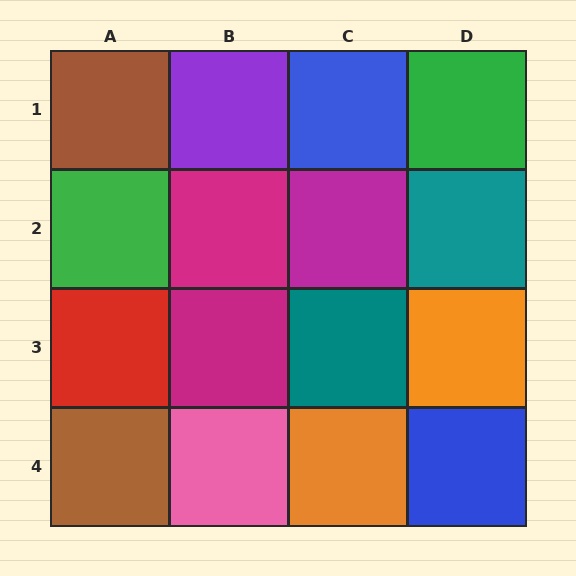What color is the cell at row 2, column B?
Magenta.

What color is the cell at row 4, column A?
Brown.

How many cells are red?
1 cell is red.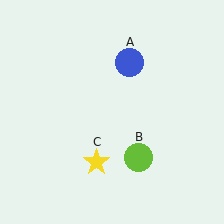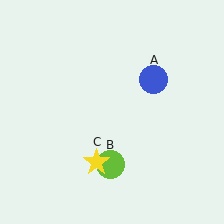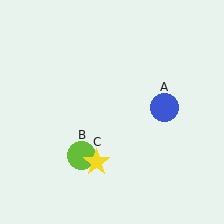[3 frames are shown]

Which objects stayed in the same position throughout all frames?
Yellow star (object C) remained stationary.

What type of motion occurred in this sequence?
The blue circle (object A), lime circle (object B) rotated clockwise around the center of the scene.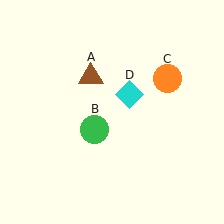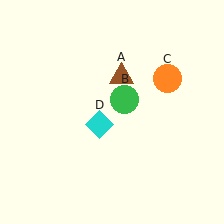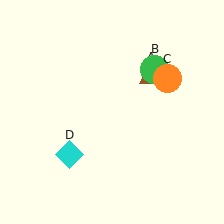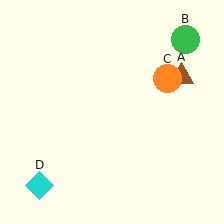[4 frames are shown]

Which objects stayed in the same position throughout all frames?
Orange circle (object C) remained stationary.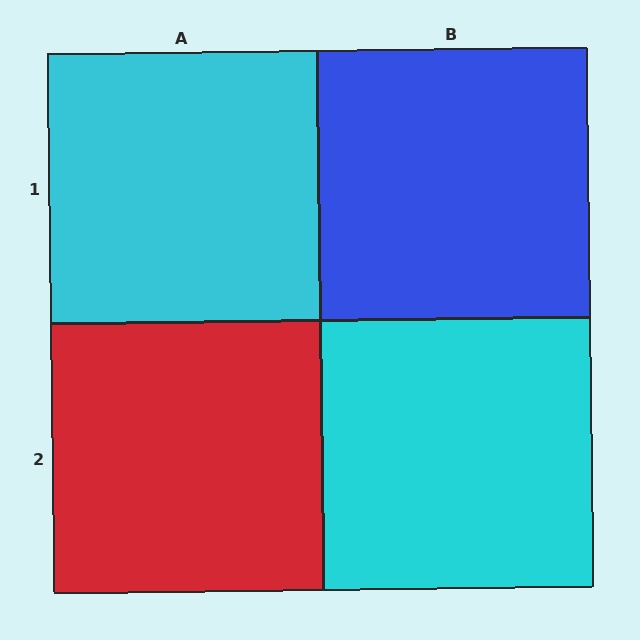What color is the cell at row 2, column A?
Red.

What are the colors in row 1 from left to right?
Cyan, blue.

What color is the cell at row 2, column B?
Cyan.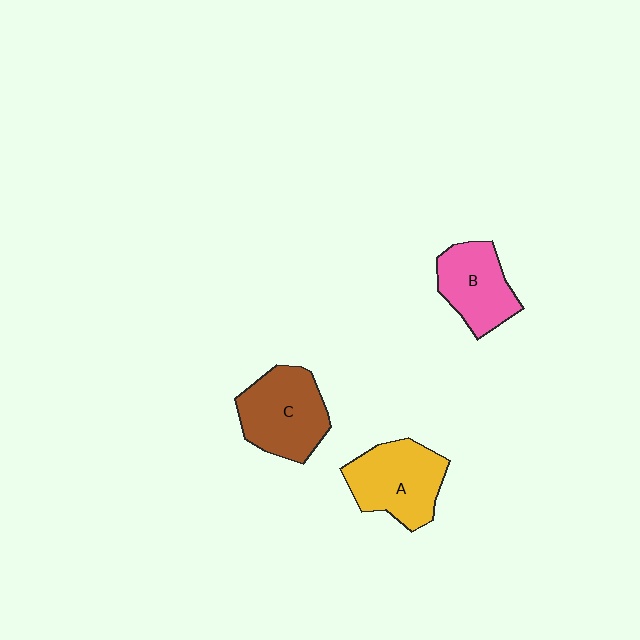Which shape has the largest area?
Shape C (brown).